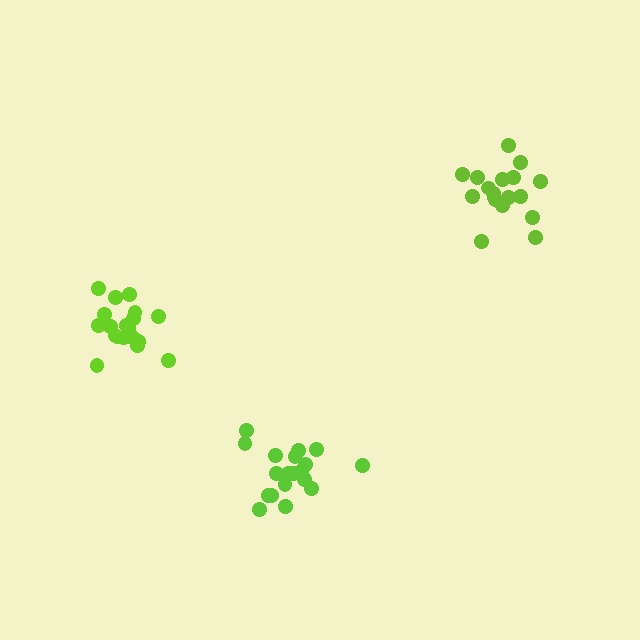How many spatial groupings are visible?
There are 3 spatial groupings.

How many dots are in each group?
Group 1: 19 dots, Group 2: 19 dots, Group 3: 18 dots (56 total).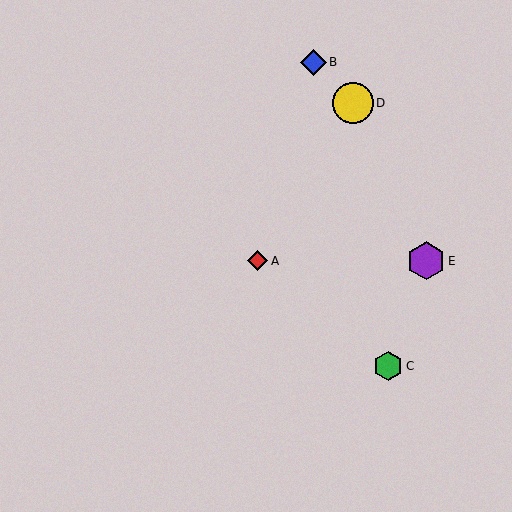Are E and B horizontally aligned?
No, E is at y≈261 and B is at y≈62.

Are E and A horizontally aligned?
Yes, both are at y≈261.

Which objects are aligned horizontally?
Objects A, E are aligned horizontally.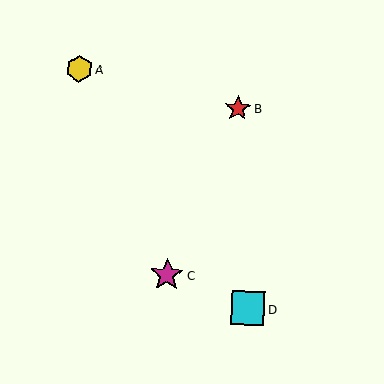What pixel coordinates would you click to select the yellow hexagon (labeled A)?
Click at (79, 69) to select the yellow hexagon A.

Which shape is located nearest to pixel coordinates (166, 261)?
The magenta star (labeled C) at (167, 275) is nearest to that location.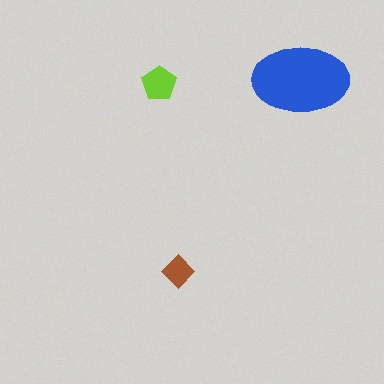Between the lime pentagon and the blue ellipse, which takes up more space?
The blue ellipse.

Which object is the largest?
The blue ellipse.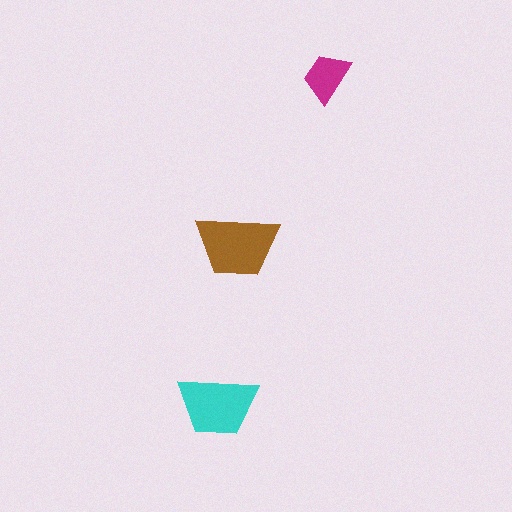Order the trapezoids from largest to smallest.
the brown one, the cyan one, the magenta one.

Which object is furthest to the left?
The cyan trapezoid is leftmost.